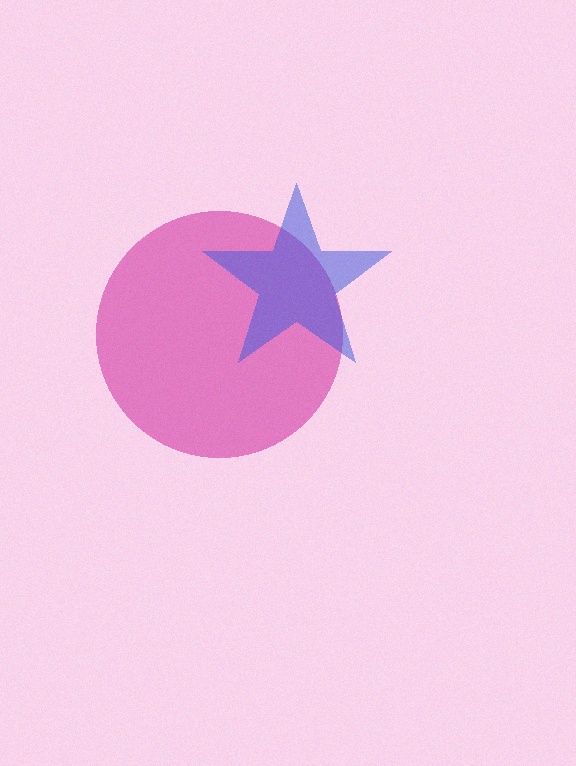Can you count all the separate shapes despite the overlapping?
Yes, there are 2 separate shapes.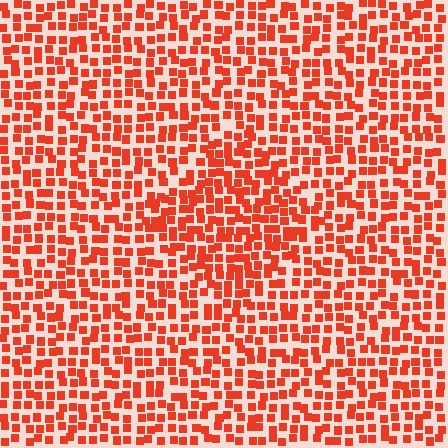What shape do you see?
I see a diamond.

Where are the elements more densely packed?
The elements are more densely packed inside the diamond boundary.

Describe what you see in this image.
The image contains small red elements arranged at two different densities. A diamond-shaped region is visible where the elements are more densely packed than the surrounding area.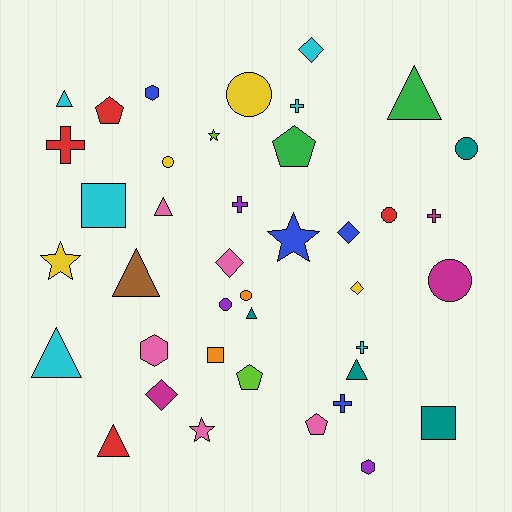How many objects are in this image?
There are 40 objects.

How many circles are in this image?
There are 7 circles.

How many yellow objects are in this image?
There are 4 yellow objects.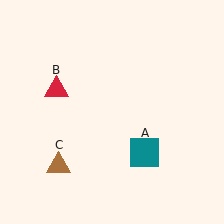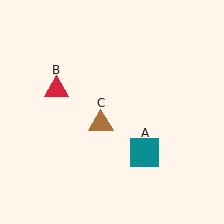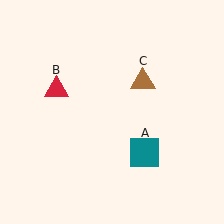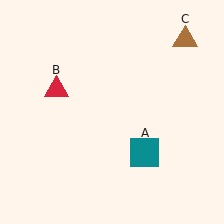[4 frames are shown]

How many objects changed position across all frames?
1 object changed position: brown triangle (object C).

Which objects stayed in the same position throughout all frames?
Teal square (object A) and red triangle (object B) remained stationary.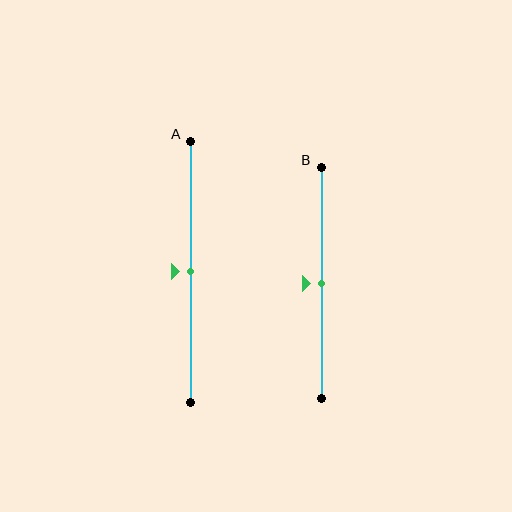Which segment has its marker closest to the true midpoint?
Segment A has its marker closest to the true midpoint.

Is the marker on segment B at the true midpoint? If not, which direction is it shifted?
Yes, the marker on segment B is at the true midpoint.